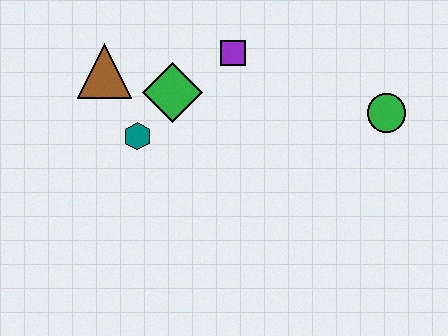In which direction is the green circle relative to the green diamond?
The green circle is to the right of the green diamond.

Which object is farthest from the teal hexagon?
The green circle is farthest from the teal hexagon.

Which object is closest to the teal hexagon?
The green diamond is closest to the teal hexagon.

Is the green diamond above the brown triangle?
No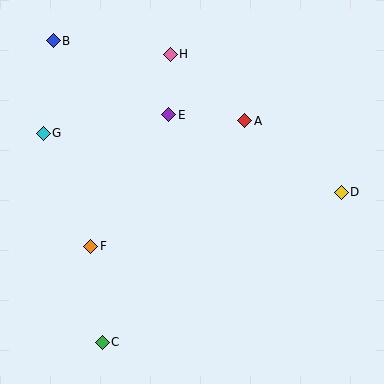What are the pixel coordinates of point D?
Point D is at (341, 192).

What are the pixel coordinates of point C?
Point C is at (102, 342).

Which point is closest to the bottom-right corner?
Point D is closest to the bottom-right corner.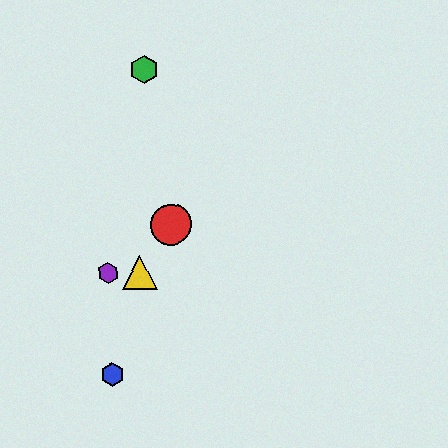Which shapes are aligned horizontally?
The yellow triangle, the purple hexagon are aligned horizontally.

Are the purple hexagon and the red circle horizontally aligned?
No, the purple hexagon is at y≈273 and the red circle is at y≈224.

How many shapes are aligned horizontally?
2 shapes (the yellow triangle, the purple hexagon) are aligned horizontally.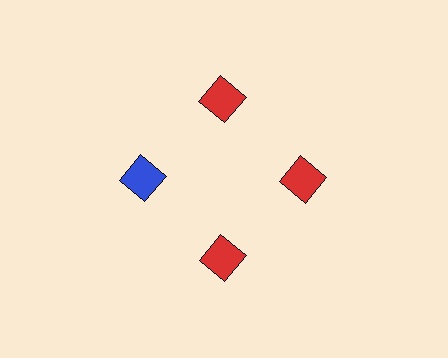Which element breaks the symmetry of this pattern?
The blue diamond at roughly the 9 o'clock position breaks the symmetry. All other shapes are red diamonds.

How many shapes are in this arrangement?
There are 4 shapes arranged in a ring pattern.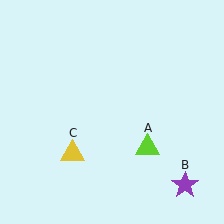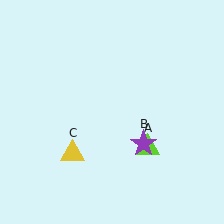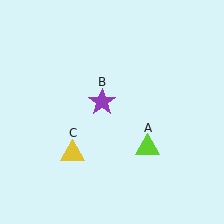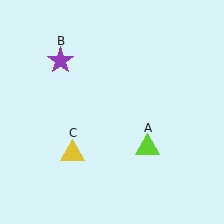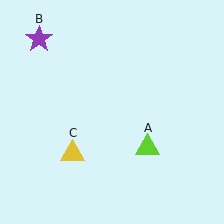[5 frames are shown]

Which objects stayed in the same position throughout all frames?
Lime triangle (object A) and yellow triangle (object C) remained stationary.